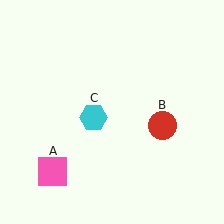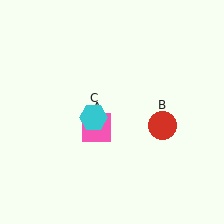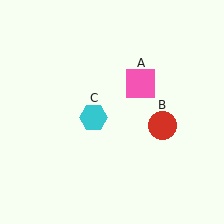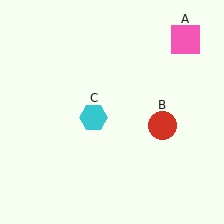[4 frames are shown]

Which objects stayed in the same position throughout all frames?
Red circle (object B) and cyan hexagon (object C) remained stationary.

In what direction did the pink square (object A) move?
The pink square (object A) moved up and to the right.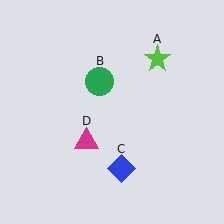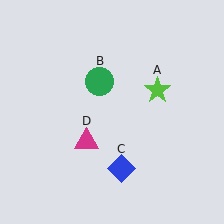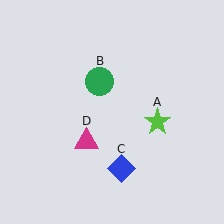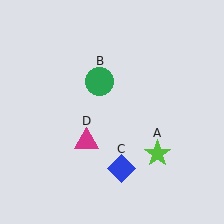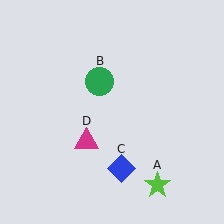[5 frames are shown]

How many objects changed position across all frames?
1 object changed position: lime star (object A).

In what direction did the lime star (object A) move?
The lime star (object A) moved down.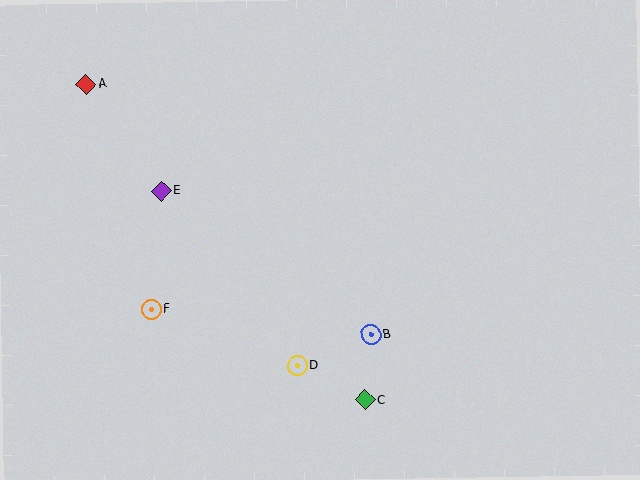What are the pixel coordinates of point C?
Point C is at (365, 400).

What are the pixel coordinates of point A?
Point A is at (86, 84).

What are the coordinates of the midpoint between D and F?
The midpoint between D and F is at (224, 337).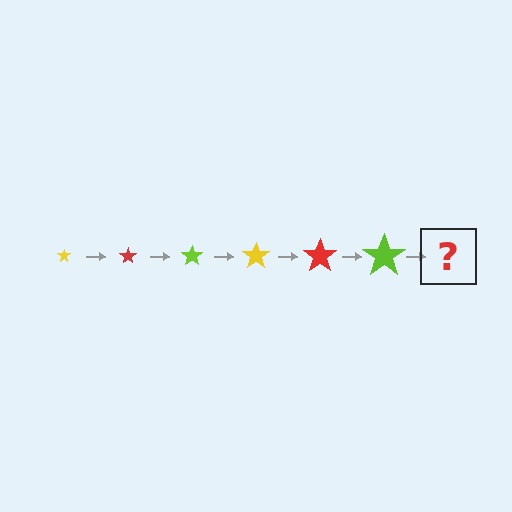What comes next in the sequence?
The next element should be a yellow star, larger than the previous one.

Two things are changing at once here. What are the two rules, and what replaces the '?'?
The two rules are that the star grows larger each step and the color cycles through yellow, red, and lime. The '?' should be a yellow star, larger than the previous one.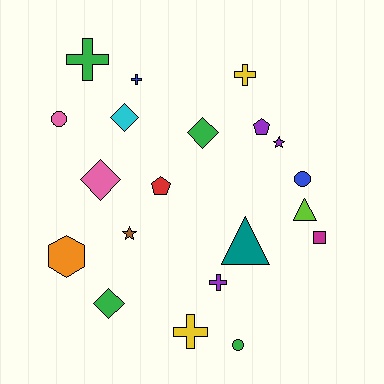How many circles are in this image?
There are 3 circles.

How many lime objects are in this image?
There is 1 lime object.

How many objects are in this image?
There are 20 objects.